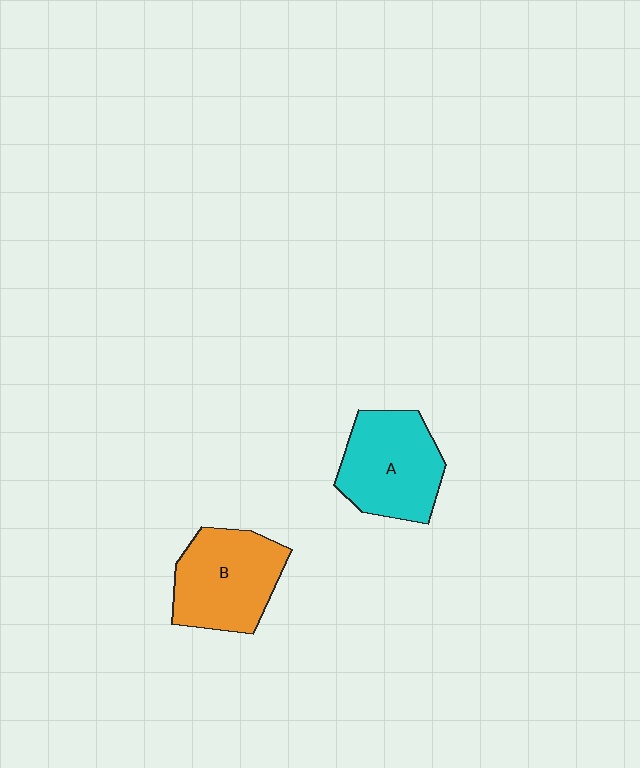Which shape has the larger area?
Shape A (cyan).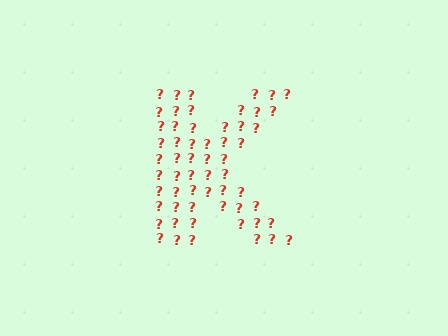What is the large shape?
The large shape is the letter K.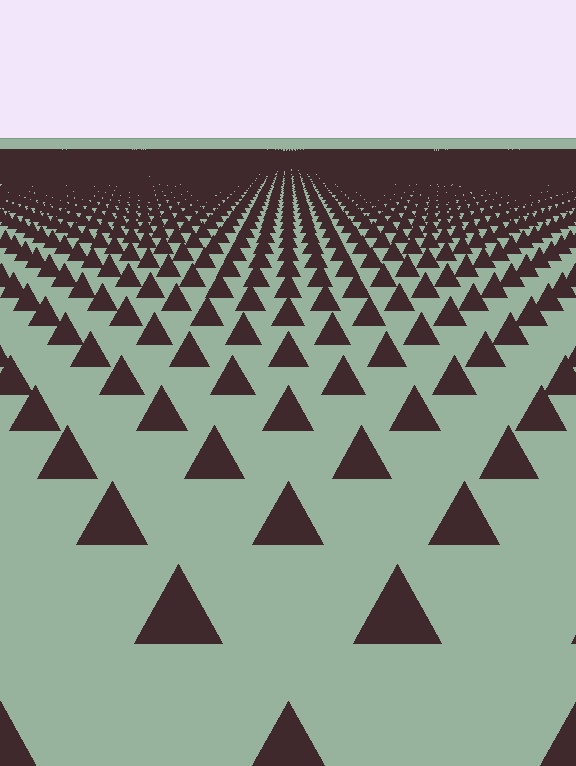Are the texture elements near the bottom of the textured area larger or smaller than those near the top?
Larger. Near the bottom, elements are closer to the viewer and appear at a bigger on-screen size.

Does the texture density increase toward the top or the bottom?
Density increases toward the top.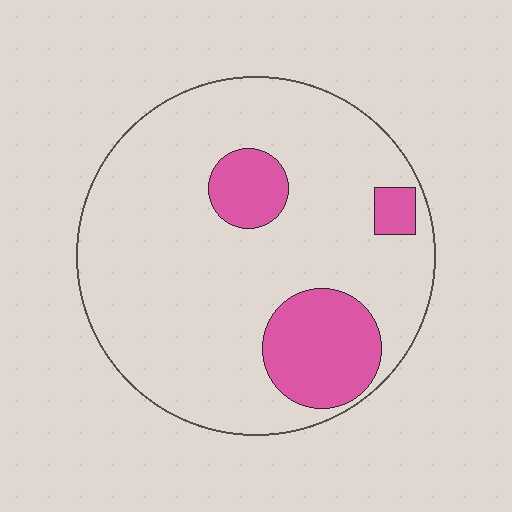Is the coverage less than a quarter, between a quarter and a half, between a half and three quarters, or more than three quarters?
Less than a quarter.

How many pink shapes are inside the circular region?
3.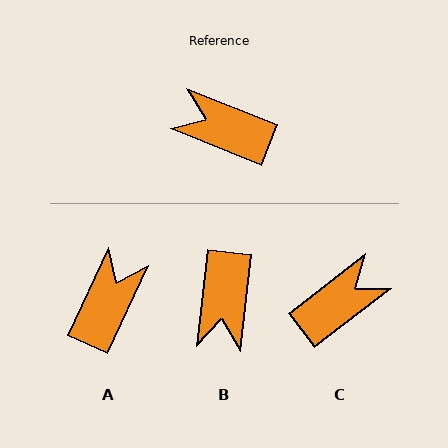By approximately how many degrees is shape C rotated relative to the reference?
Approximately 120 degrees clockwise.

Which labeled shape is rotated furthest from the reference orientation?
C, about 120 degrees away.